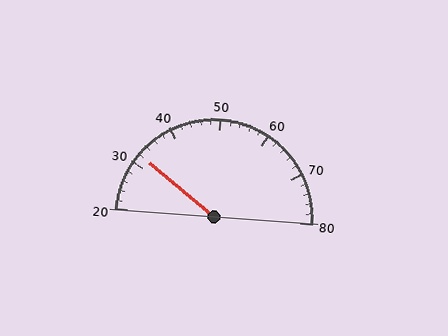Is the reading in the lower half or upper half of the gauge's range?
The reading is in the lower half of the range (20 to 80).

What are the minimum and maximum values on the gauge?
The gauge ranges from 20 to 80.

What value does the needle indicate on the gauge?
The needle indicates approximately 32.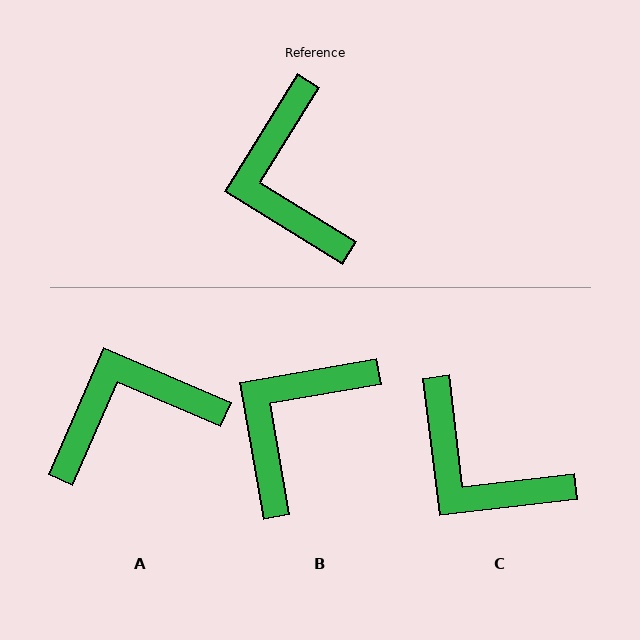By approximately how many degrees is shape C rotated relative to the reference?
Approximately 39 degrees counter-clockwise.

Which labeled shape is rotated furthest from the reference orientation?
A, about 82 degrees away.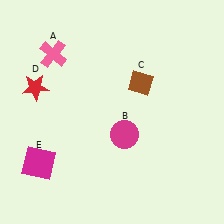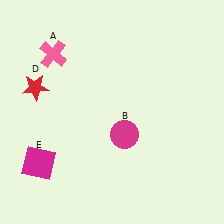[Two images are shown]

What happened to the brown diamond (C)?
The brown diamond (C) was removed in Image 2. It was in the top-right area of Image 1.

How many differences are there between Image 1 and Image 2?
There is 1 difference between the two images.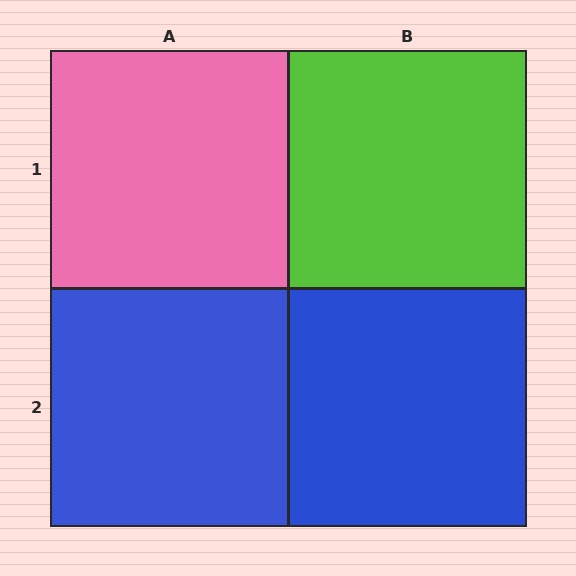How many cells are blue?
2 cells are blue.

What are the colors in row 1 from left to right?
Pink, lime.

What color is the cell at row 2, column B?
Blue.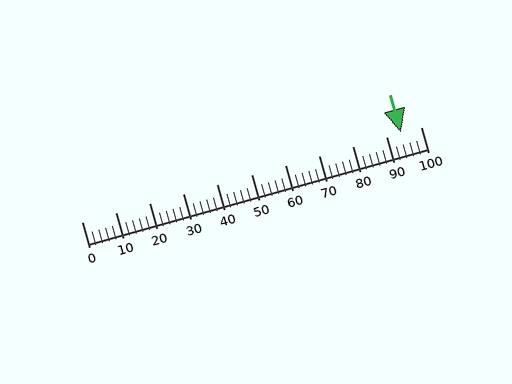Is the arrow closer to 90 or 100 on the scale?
The arrow is closer to 90.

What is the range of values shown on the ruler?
The ruler shows values from 0 to 100.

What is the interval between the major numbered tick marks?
The major tick marks are spaced 10 units apart.